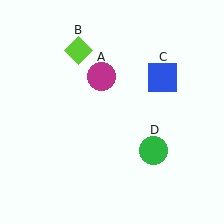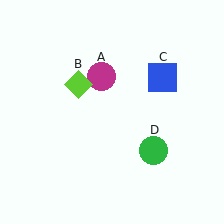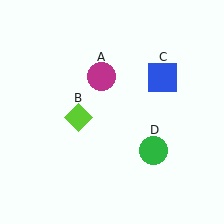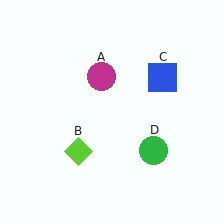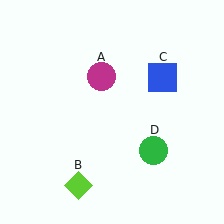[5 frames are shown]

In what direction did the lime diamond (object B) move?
The lime diamond (object B) moved down.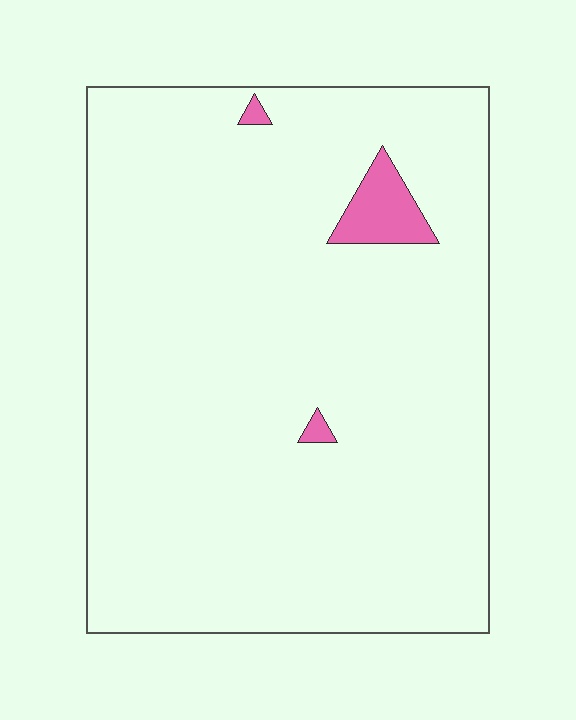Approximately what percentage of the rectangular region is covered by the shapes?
Approximately 5%.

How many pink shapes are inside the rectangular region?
3.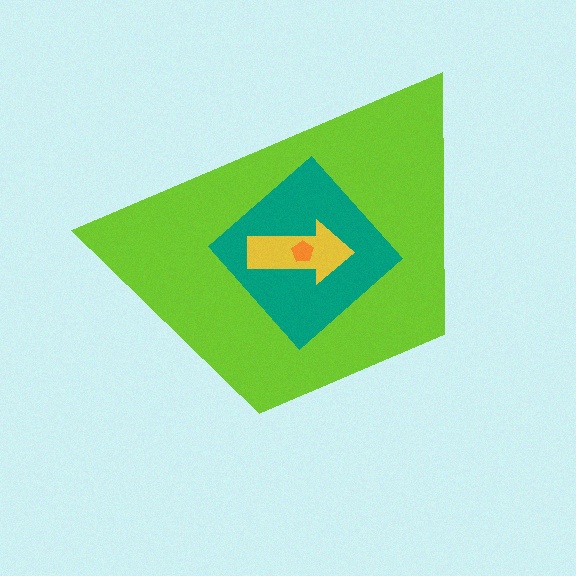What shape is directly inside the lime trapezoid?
The teal diamond.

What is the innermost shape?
The orange pentagon.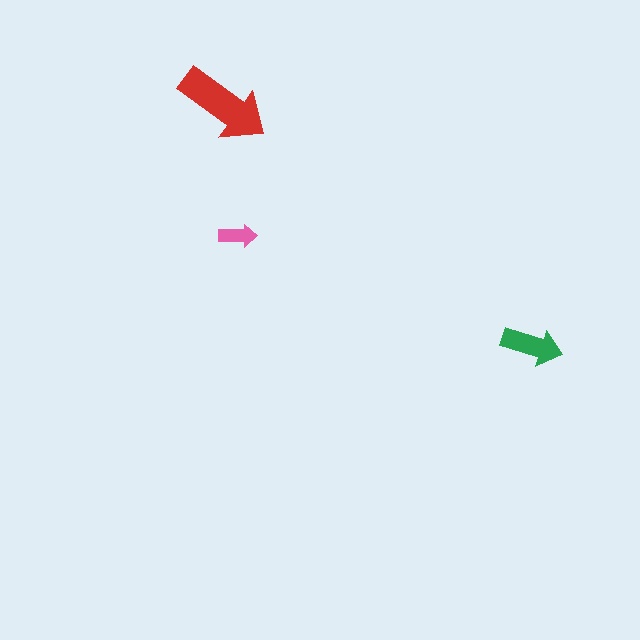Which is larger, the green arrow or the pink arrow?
The green one.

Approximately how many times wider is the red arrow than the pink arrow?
About 2.5 times wider.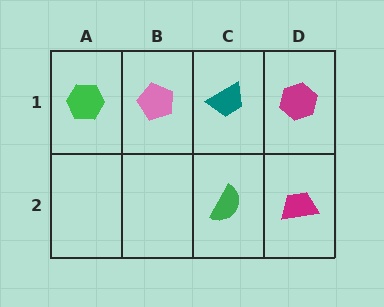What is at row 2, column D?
A magenta trapezoid.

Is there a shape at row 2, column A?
No, that cell is empty.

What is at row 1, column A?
A green hexagon.